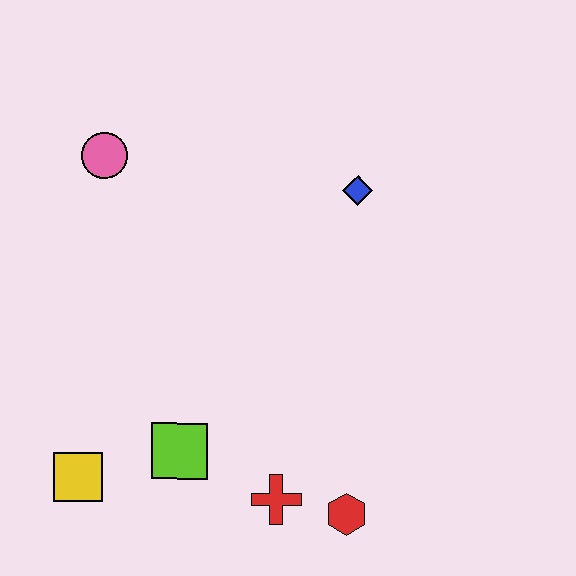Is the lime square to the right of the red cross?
No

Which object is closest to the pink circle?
The blue diamond is closest to the pink circle.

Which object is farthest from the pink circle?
The red hexagon is farthest from the pink circle.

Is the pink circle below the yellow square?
No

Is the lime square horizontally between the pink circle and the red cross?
Yes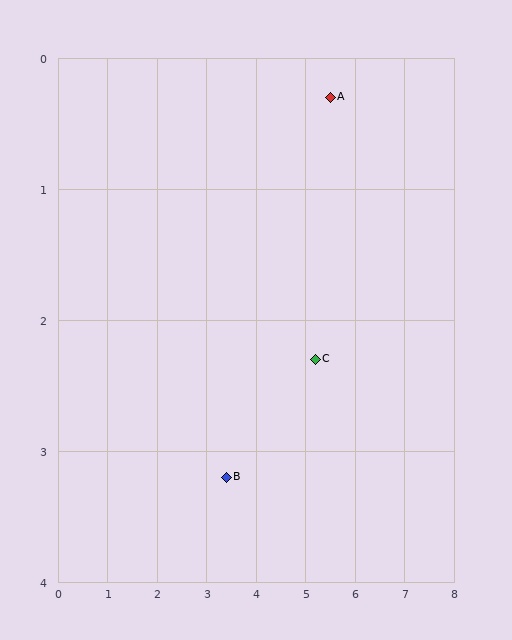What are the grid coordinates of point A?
Point A is at approximately (5.5, 0.3).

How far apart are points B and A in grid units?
Points B and A are about 3.6 grid units apart.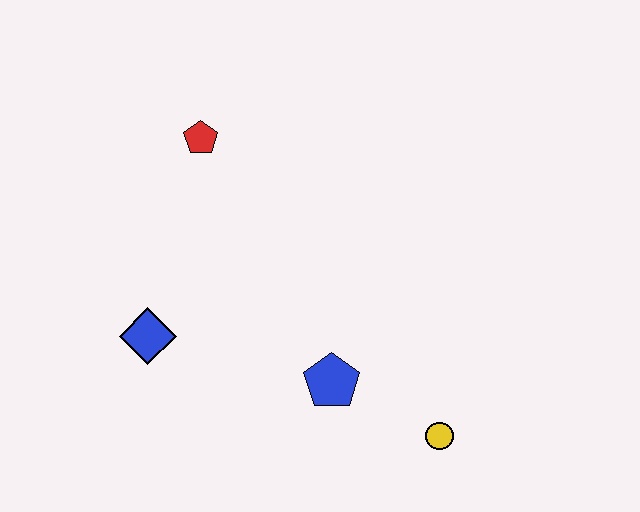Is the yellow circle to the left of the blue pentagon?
No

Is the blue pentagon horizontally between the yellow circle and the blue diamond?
Yes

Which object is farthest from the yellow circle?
The red pentagon is farthest from the yellow circle.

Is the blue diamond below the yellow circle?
No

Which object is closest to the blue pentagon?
The yellow circle is closest to the blue pentagon.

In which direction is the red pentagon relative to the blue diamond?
The red pentagon is above the blue diamond.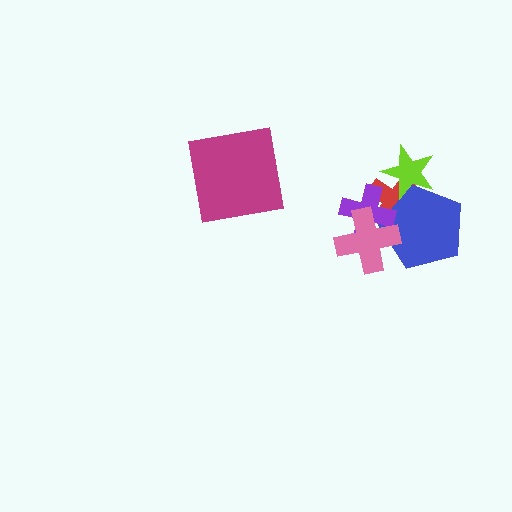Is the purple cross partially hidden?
Yes, it is partially covered by another shape.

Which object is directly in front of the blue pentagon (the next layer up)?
The purple cross is directly in front of the blue pentagon.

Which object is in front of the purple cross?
The pink cross is in front of the purple cross.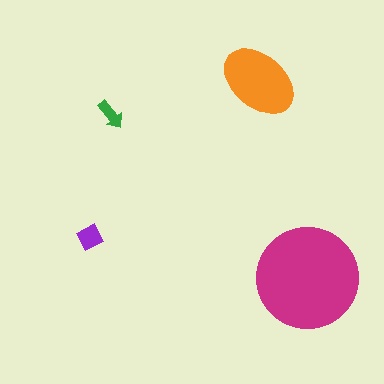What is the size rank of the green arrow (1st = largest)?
4th.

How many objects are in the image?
There are 4 objects in the image.